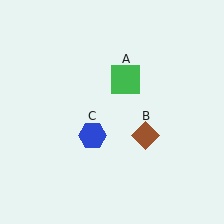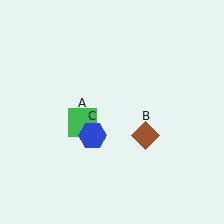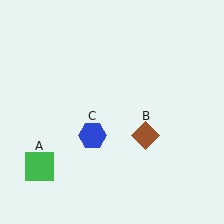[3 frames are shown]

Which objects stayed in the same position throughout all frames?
Brown diamond (object B) and blue hexagon (object C) remained stationary.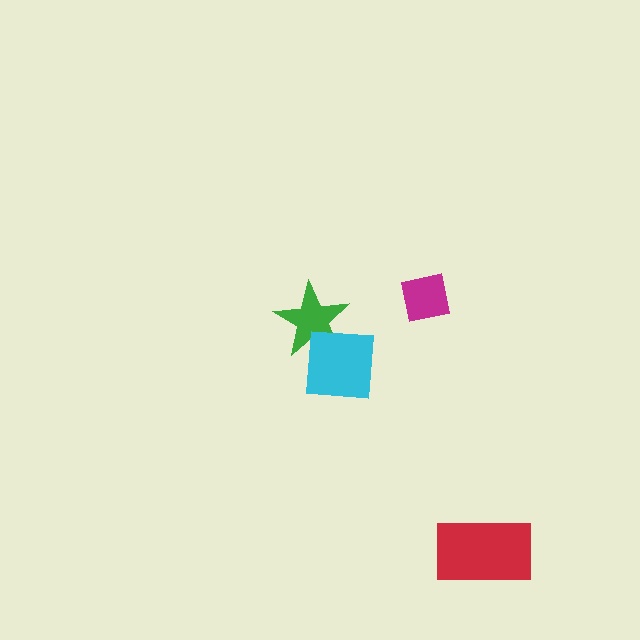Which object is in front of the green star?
The cyan square is in front of the green star.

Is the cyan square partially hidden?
No, no other shape covers it.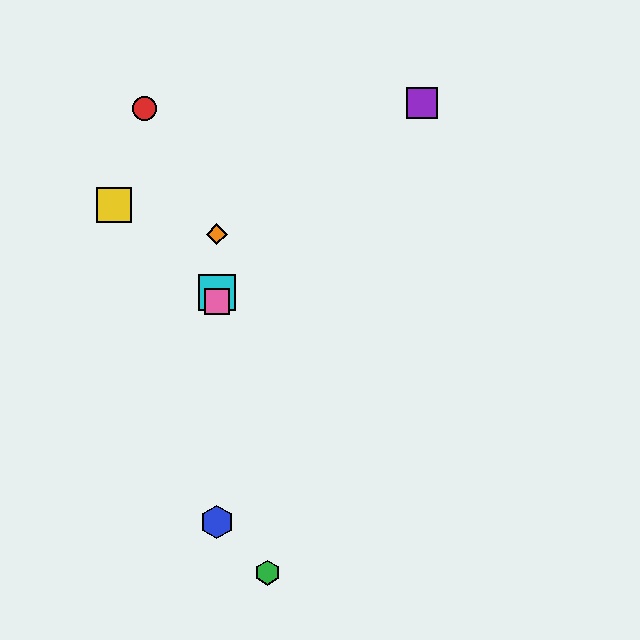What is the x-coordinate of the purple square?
The purple square is at x≈422.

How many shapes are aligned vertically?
4 shapes (the blue hexagon, the orange diamond, the cyan square, the pink square) are aligned vertically.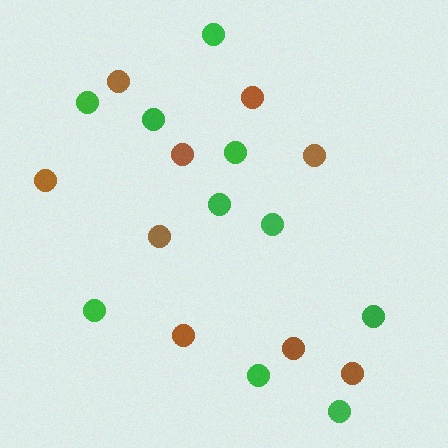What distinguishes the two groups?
There are 2 groups: one group of brown circles (9) and one group of green circles (10).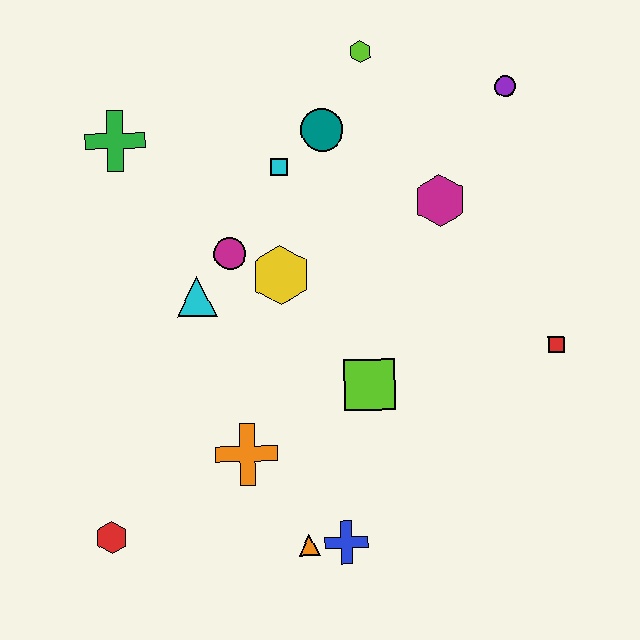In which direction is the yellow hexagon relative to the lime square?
The yellow hexagon is above the lime square.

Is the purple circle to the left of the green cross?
No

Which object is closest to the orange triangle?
The blue cross is closest to the orange triangle.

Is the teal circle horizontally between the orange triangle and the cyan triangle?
No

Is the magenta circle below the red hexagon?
No